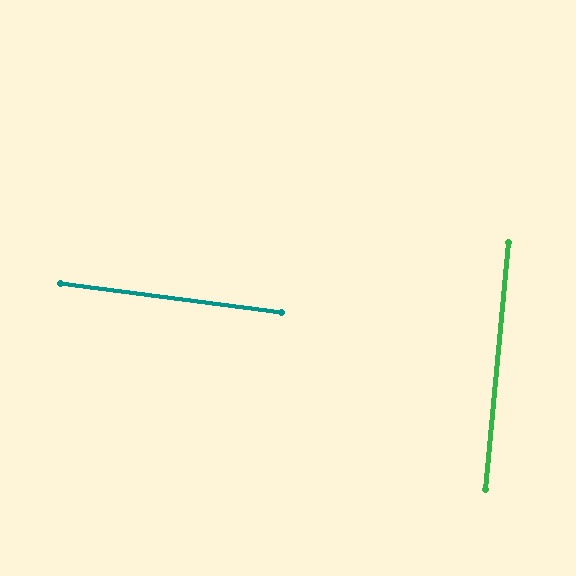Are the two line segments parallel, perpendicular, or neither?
Perpendicular — they meet at approximately 88°.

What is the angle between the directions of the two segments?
Approximately 88 degrees.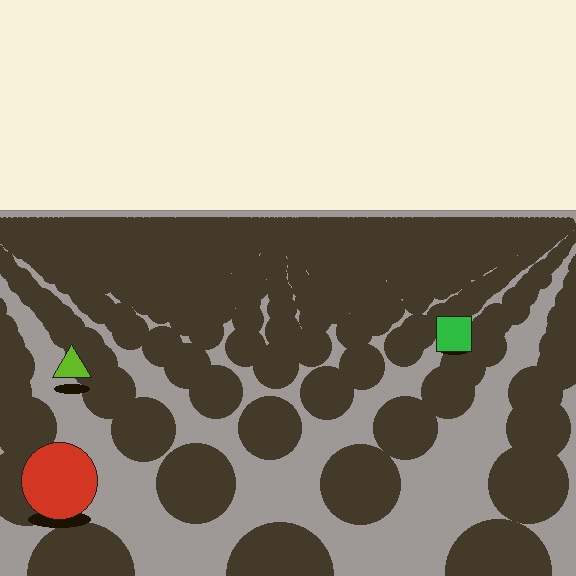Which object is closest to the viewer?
The red circle is closest. The texture marks near it are larger and more spread out.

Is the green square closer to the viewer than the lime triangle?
No. The lime triangle is closer — you can tell from the texture gradient: the ground texture is coarser near it.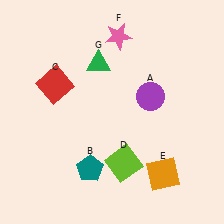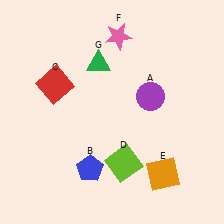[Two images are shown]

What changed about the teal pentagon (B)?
In Image 1, B is teal. In Image 2, it changed to blue.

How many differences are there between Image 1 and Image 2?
There is 1 difference between the two images.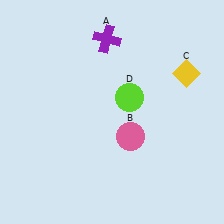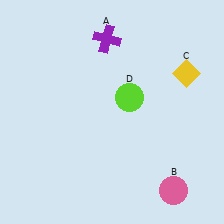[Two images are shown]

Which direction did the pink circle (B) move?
The pink circle (B) moved down.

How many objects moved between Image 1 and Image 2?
1 object moved between the two images.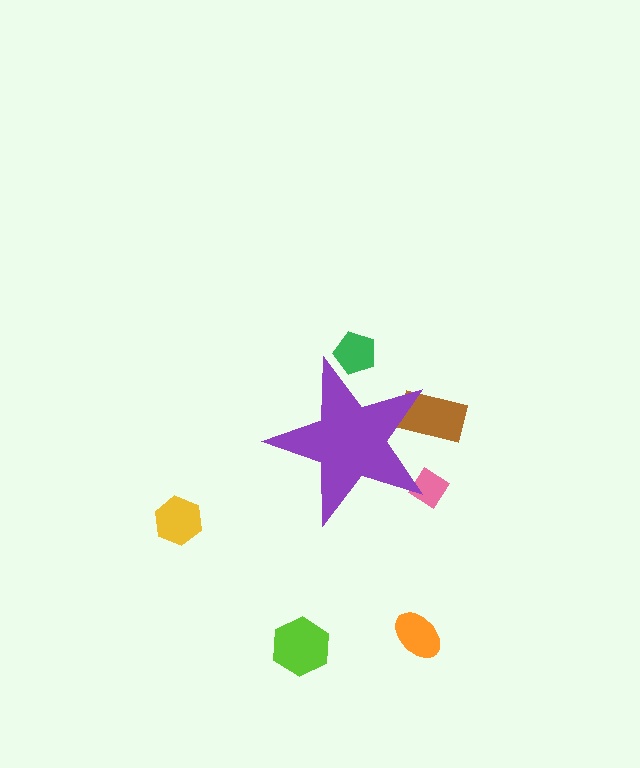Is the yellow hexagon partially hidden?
No, the yellow hexagon is fully visible.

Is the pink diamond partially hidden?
Yes, the pink diamond is partially hidden behind the purple star.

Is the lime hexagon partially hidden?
No, the lime hexagon is fully visible.